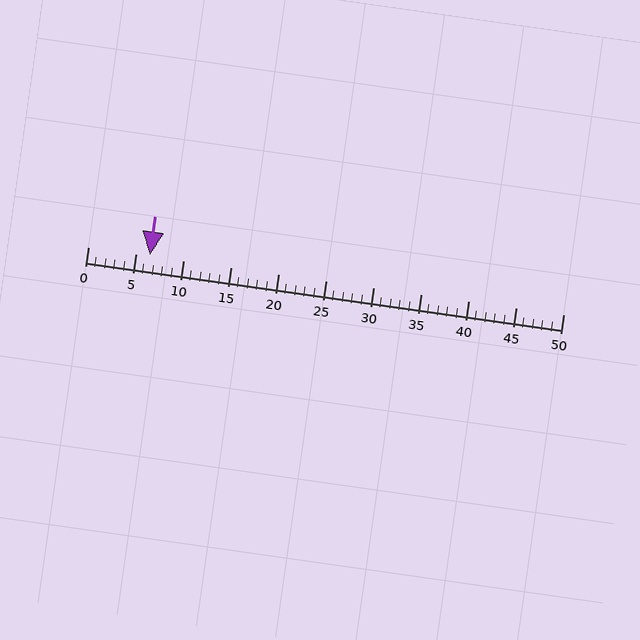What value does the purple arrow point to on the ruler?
The purple arrow points to approximately 6.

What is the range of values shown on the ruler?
The ruler shows values from 0 to 50.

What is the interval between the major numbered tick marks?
The major tick marks are spaced 5 units apart.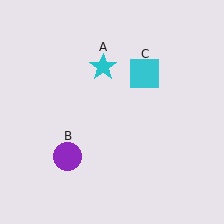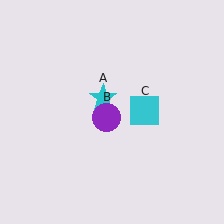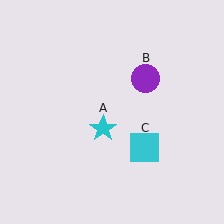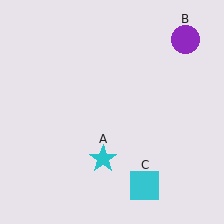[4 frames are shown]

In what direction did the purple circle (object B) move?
The purple circle (object B) moved up and to the right.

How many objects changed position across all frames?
3 objects changed position: cyan star (object A), purple circle (object B), cyan square (object C).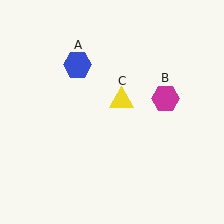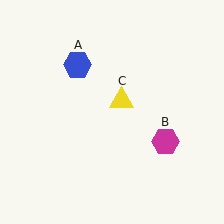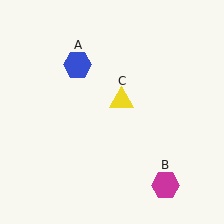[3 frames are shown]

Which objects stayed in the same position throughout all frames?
Blue hexagon (object A) and yellow triangle (object C) remained stationary.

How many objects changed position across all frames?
1 object changed position: magenta hexagon (object B).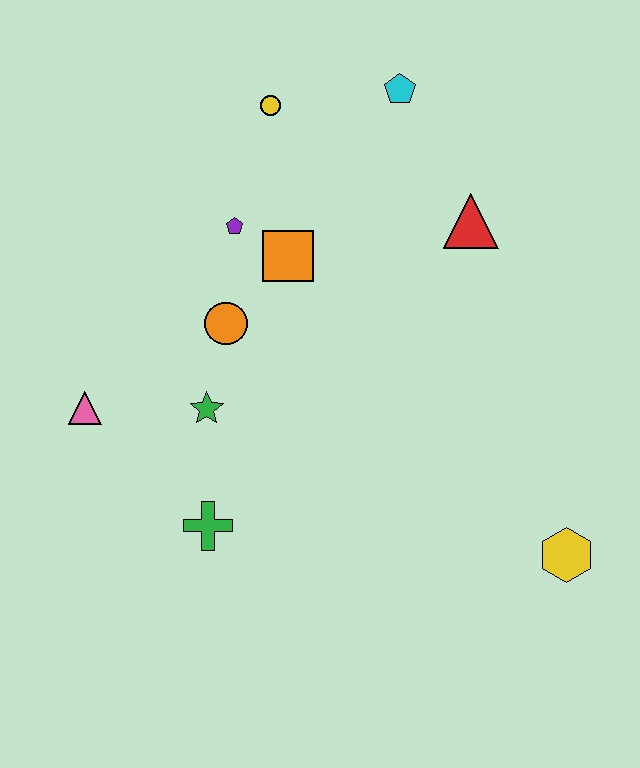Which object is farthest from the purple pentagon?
The yellow hexagon is farthest from the purple pentagon.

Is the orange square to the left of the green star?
No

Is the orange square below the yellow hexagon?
No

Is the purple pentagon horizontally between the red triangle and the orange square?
No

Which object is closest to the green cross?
The green star is closest to the green cross.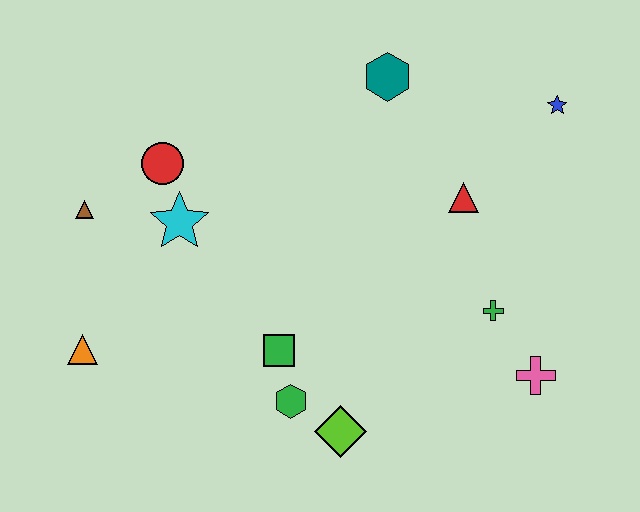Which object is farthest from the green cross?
The brown triangle is farthest from the green cross.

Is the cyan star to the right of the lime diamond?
No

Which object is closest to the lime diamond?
The green hexagon is closest to the lime diamond.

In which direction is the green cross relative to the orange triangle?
The green cross is to the right of the orange triangle.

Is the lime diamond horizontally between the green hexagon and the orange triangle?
No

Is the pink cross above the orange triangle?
No